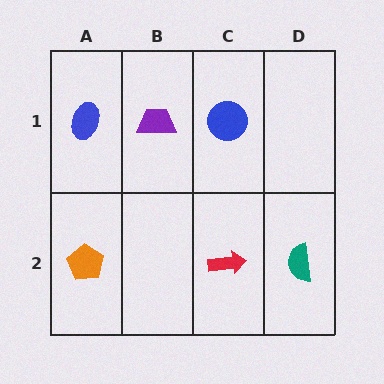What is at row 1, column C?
A blue circle.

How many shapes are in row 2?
3 shapes.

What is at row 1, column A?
A blue ellipse.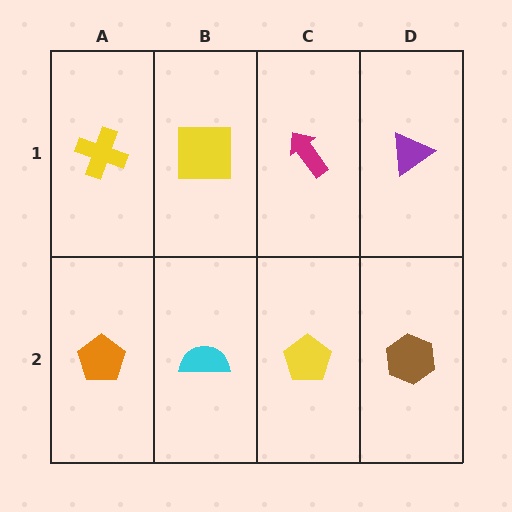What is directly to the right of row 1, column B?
A magenta arrow.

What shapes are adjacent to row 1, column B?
A cyan semicircle (row 2, column B), a yellow cross (row 1, column A), a magenta arrow (row 1, column C).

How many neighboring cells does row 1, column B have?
3.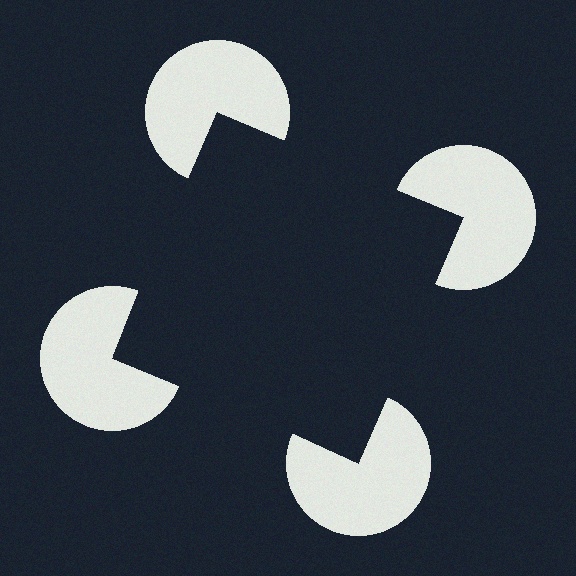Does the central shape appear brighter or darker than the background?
It typically appears slightly darker than the background, even though no actual brightness change is drawn.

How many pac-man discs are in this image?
There are 4 — one at each vertex of the illusory square.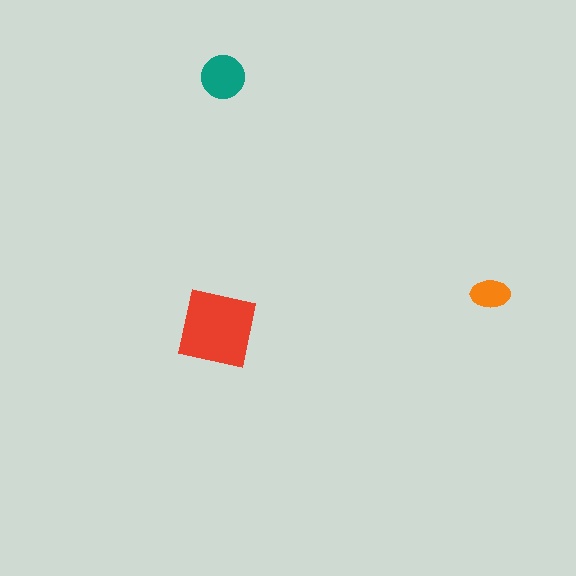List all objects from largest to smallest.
The red square, the teal circle, the orange ellipse.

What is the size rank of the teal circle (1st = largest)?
2nd.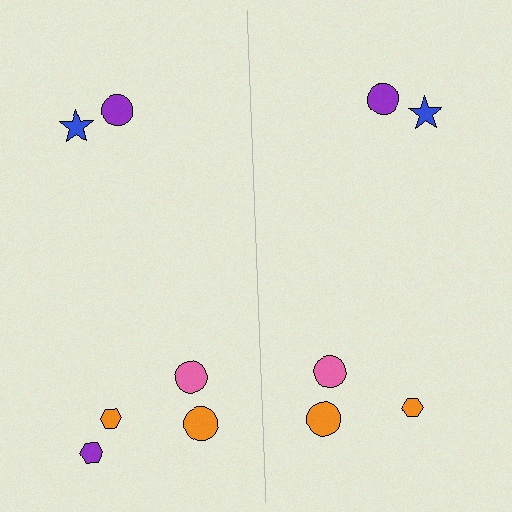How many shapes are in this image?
There are 11 shapes in this image.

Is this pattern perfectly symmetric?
No, the pattern is not perfectly symmetric. A purple hexagon is missing from the right side.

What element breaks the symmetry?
A purple hexagon is missing from the right side.